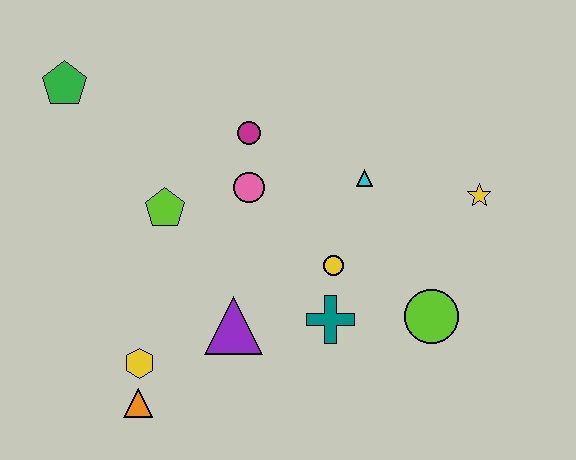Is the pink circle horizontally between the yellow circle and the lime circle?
No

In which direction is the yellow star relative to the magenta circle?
The yellow star is to the right of the magenta circle.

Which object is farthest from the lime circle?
The green pentagon is farthest from the lime circle.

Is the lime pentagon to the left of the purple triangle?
Yes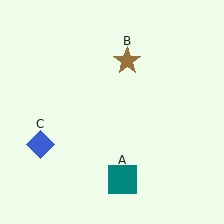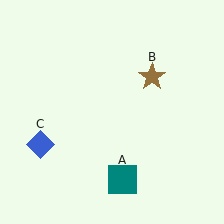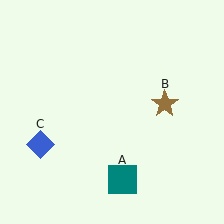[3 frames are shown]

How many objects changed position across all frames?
1 object changed position: brown star (object B).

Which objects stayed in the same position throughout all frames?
Teal square (object A) and blue diamond (object C) remained stationary.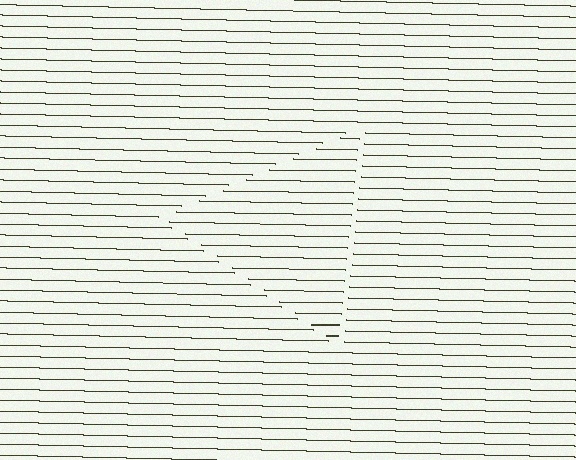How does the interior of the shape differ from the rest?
The interior of the shape contains the same grating, shifted by half a period — the contour is defined by the phase discontinuity where line-ends from the inner and outer gratings abut.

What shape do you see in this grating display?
An illusory triangle. The interior of the shape contains the same grating, shifted by half a period — the contour is defined by the phase discontinuity where line-ends from the inner and outer gratings abut.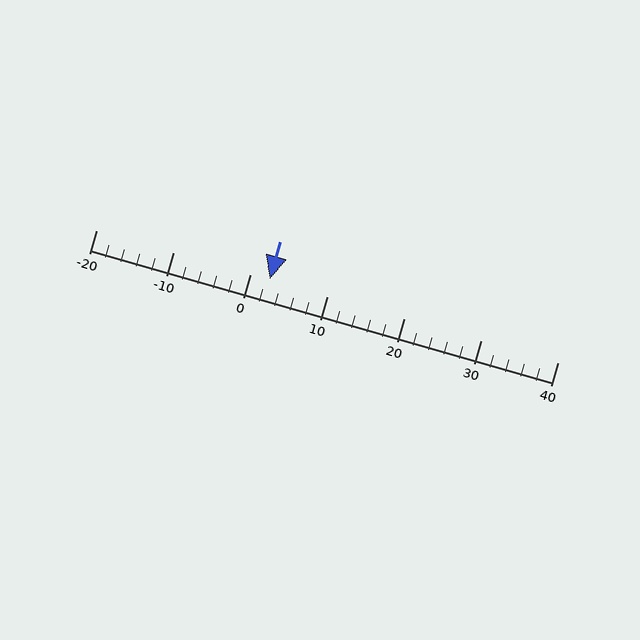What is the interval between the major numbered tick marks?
The major tick marks are spaced 10 units apart.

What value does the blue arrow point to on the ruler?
The blue arrow points to approximately 2.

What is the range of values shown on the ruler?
The ruler shows values from -20 to 40.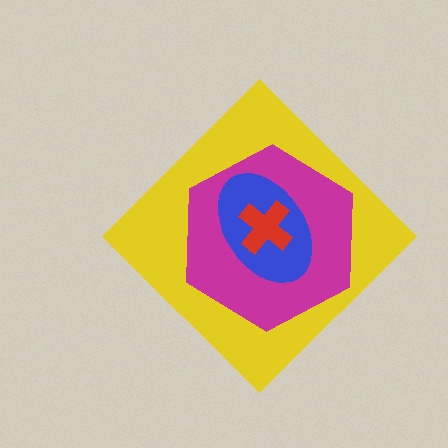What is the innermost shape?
The red cross.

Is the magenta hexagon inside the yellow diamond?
Yes.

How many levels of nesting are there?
4.